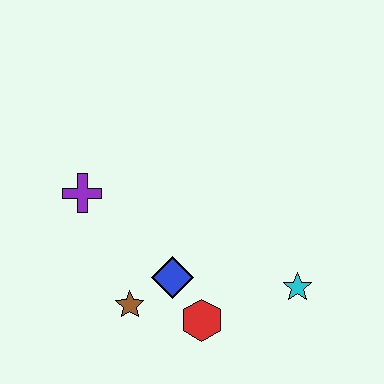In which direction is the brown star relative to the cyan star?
The brown star is to the left of the cyan star.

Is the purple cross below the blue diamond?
No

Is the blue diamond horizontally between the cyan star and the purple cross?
Yes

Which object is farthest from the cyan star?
The purple cross is farthest from the cyan star.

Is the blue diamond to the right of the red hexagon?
No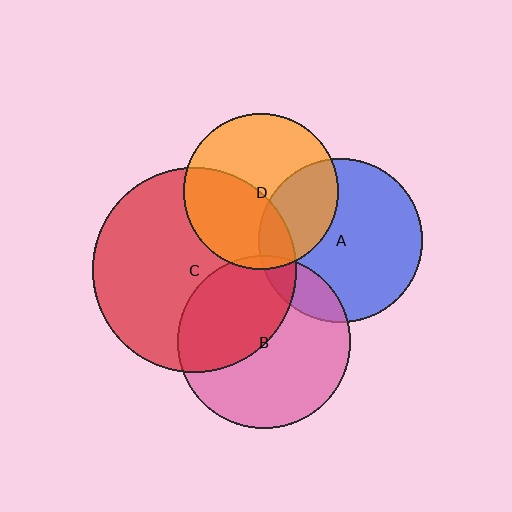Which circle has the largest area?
Circle C (red).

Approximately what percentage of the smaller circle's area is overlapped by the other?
Approximately 40%.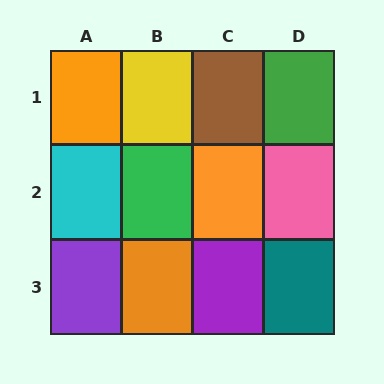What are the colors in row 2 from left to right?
Cyan, green, orange, pink.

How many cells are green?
2 cells are green.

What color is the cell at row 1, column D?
Green.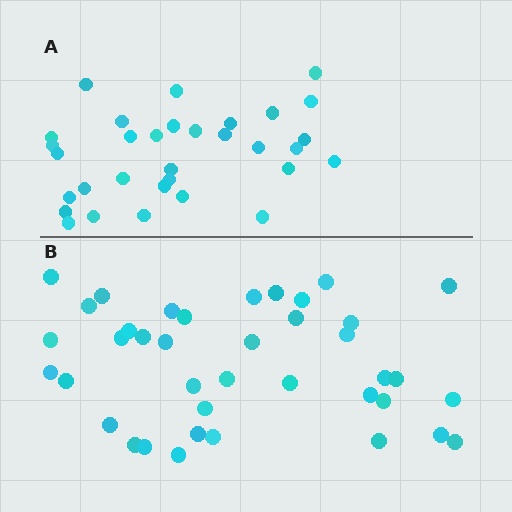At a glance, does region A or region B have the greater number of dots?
Region B (the bottom region) has more dots.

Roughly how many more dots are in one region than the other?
Region B has roughly 8 or so more dots than region A.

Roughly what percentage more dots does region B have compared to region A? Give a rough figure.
About 20% more.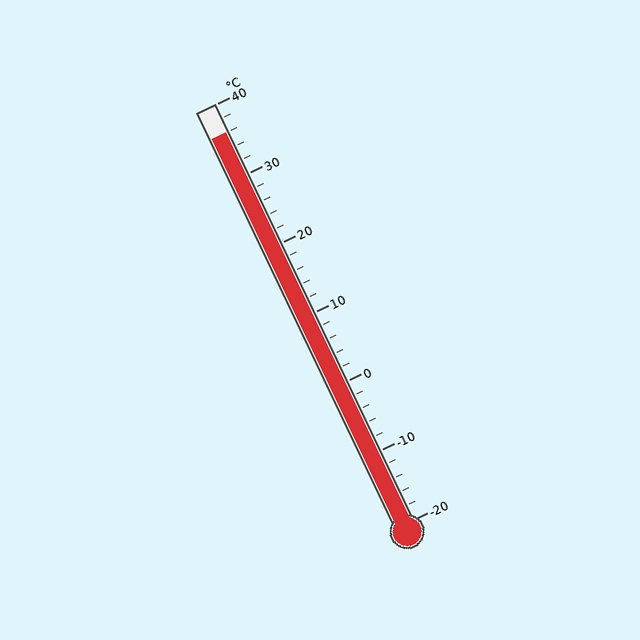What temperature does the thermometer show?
The thermometer shows approximately 36°C.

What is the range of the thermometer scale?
The thermometer scale ranges from -20°C to 40°C.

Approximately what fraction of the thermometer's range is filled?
The thermometer is filled to approximately 95% of its range.